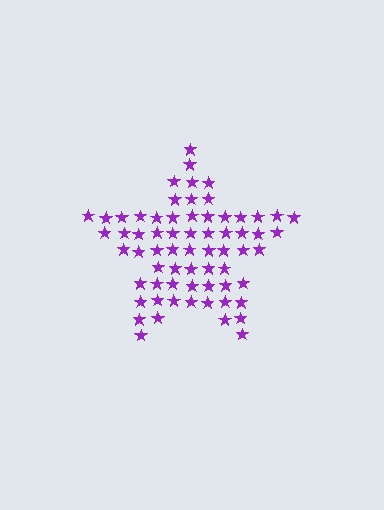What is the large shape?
The large shape is a star.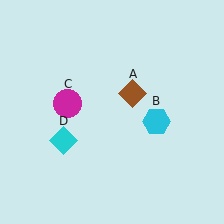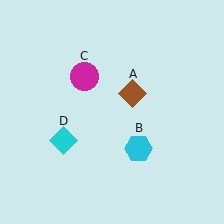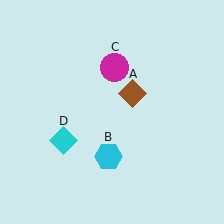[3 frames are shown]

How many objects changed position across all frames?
2 objects changed position: cyan hexagon (object B), magenta circle (object C).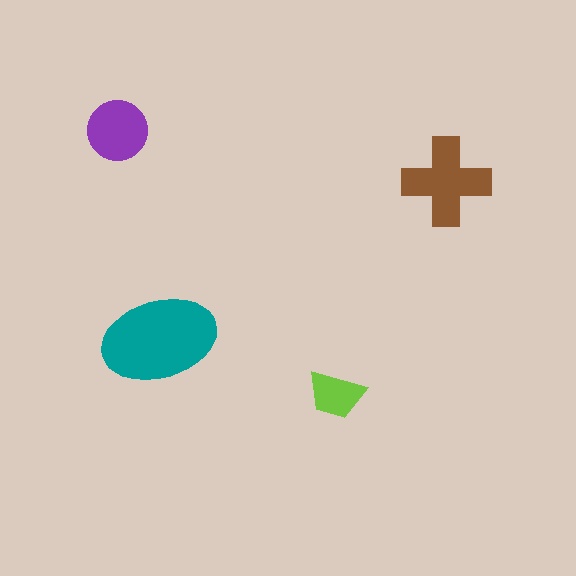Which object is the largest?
The teal ellipse.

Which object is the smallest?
The lime trapezoid.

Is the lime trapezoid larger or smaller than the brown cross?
Smaller.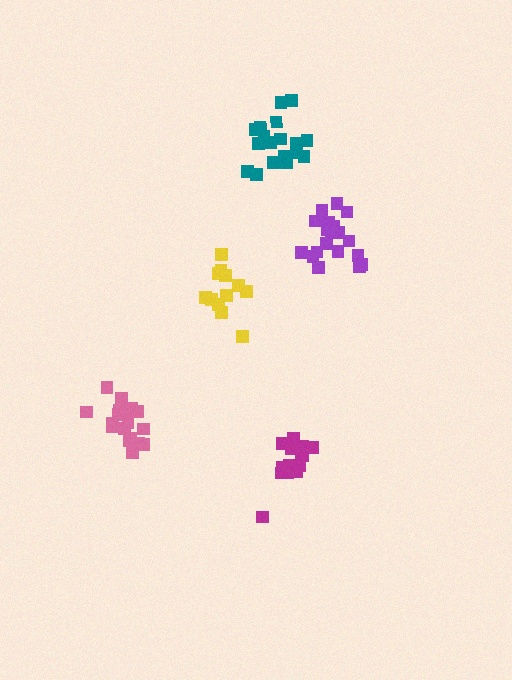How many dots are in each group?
Group 1: 19 dots, Group 2: 13 dots, Group 3: 18 dots, Group 4: 18 dots, Group 5: 17 dots (85 total).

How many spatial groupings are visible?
There are 5 spatial groupings.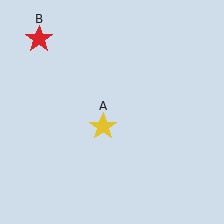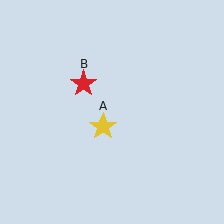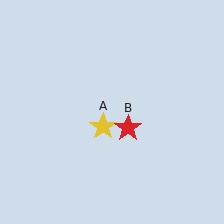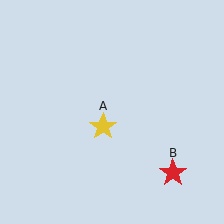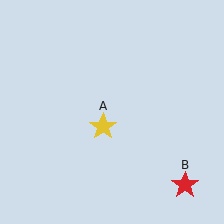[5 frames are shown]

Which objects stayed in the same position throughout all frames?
Yellow star (object A) remained stationary.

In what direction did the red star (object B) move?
The red star (object B) moved down and to the right.